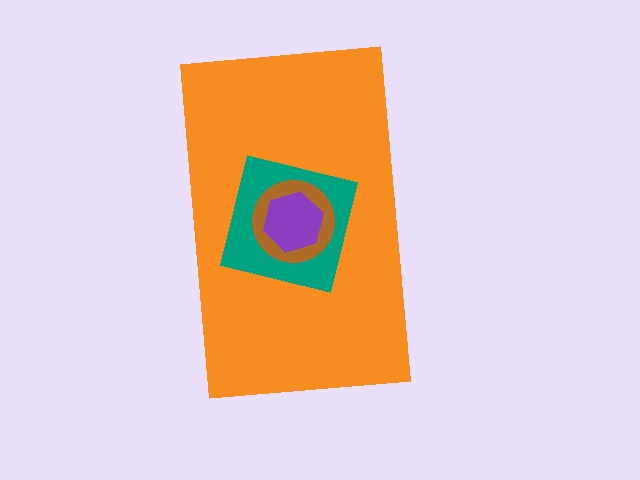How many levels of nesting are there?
4.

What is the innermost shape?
The purple hexagon.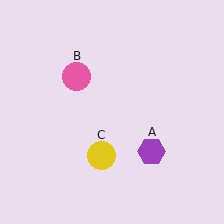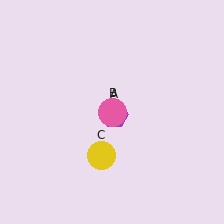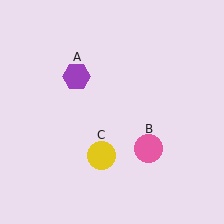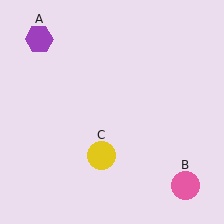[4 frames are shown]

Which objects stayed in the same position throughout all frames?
Yellow circle (object C) remained stationary.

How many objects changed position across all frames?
2 objects changed position: purple hexagon (object A), pink circle (object B).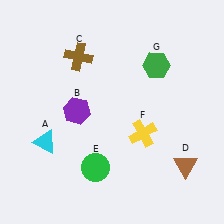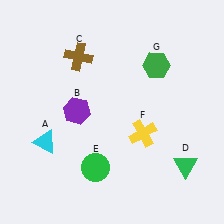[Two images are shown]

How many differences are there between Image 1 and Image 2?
There is 1 difference between the two images.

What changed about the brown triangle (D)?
In Image 1, D is brown. In Image 2, it changed to green.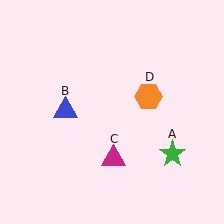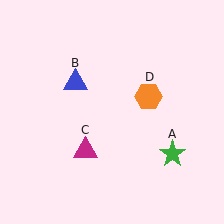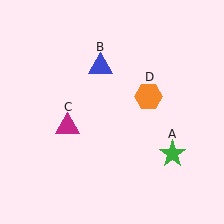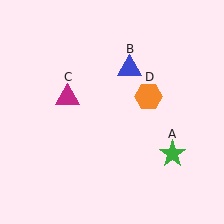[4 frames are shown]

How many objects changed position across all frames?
2 objects changed position: blue triangle (object B), magenta triangle (object C).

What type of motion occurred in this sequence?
The blue triangle (object B), magenta triangle (object C) rotated clockwise around the center of the scene.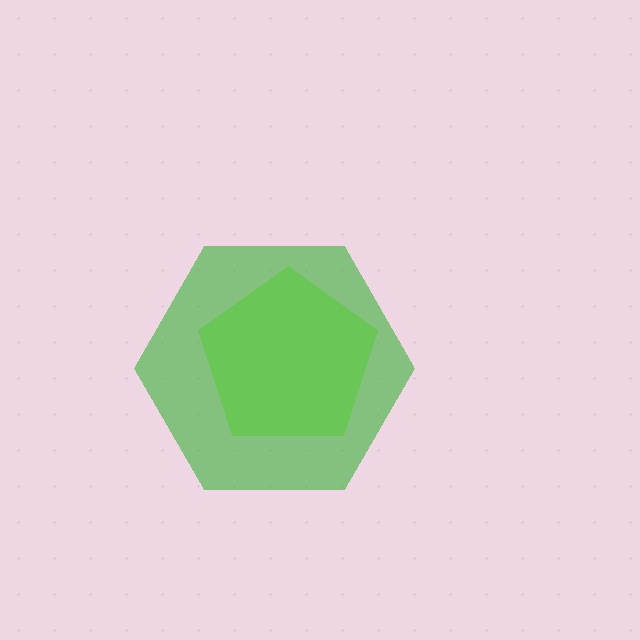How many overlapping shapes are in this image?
There are 2 overlapping shapes in the image.